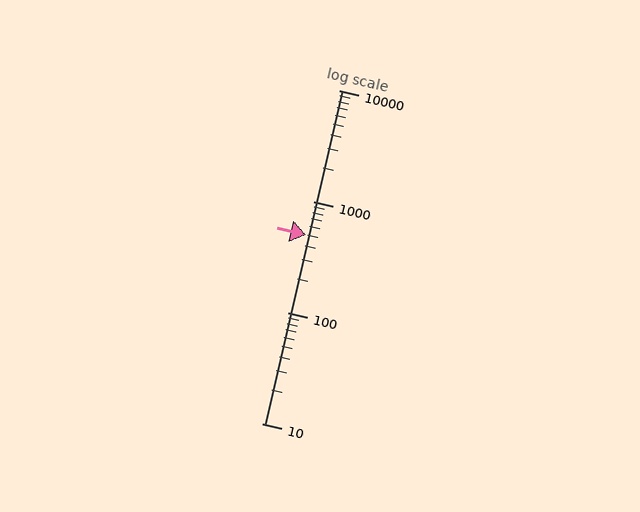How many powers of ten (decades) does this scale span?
The scale spans 3 decades, from 10 to 10000.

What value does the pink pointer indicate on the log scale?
The pointer indicates approximately 500.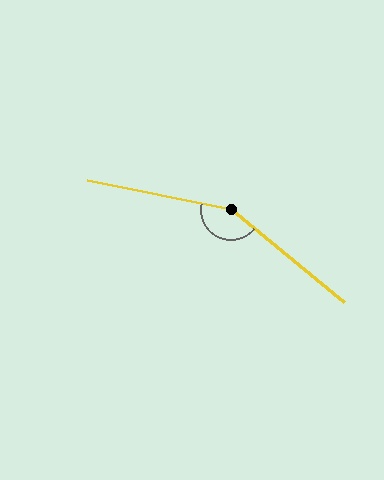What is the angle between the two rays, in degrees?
Approximately 152 degrees.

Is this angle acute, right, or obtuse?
It is obtuse.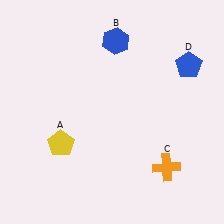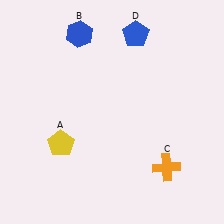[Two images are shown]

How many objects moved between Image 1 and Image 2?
2 objects moved between the two images.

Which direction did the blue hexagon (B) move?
The blue hexagon (B) moved left.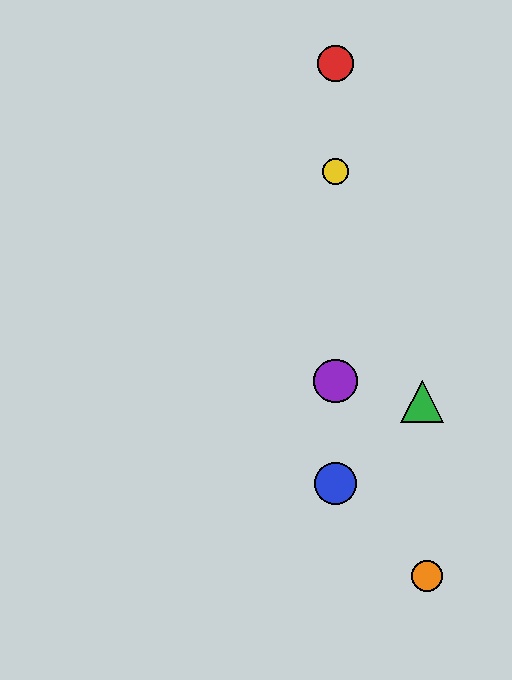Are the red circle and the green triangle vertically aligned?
No, the red circle is at x≈335 and the green triangle is at x≈422.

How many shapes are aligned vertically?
4 shapes (the red circle, the blue circle, the yellow circle, the purple circle) are aligned vertically.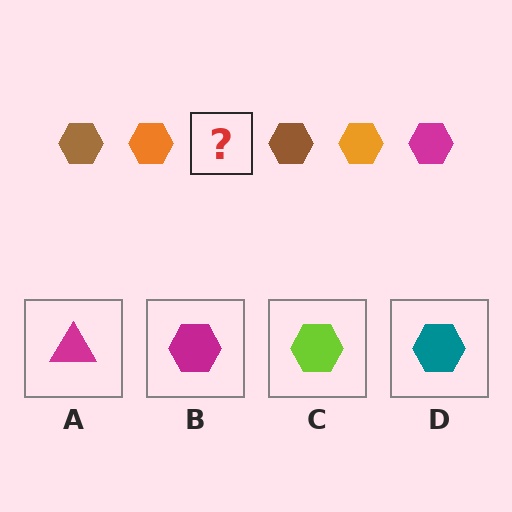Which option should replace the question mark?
Option B.